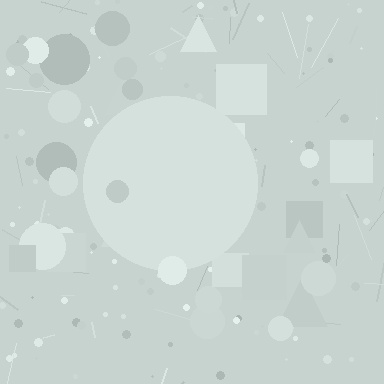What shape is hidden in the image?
A circle is hidden in the image.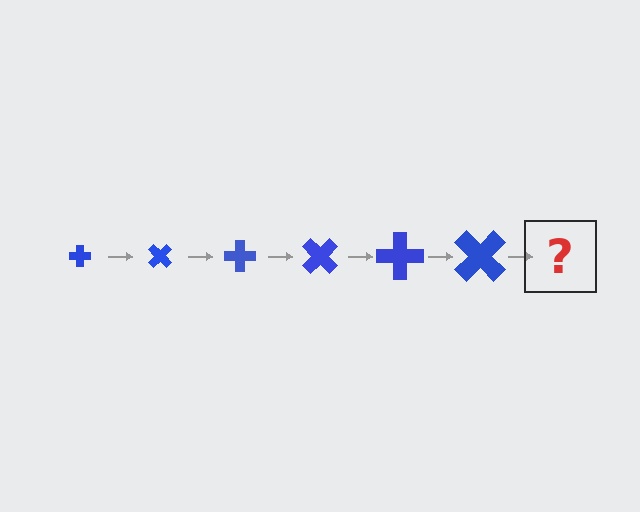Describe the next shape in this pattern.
It should be a cross, larger than the previous one and rotated 270 degrees from the start.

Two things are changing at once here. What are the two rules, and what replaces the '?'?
The two rules are that the cross grows larger each step and it rotates 45 degrees each step. The '?' should be a cross, larger than the previous one and rotated 270 degrees from the start.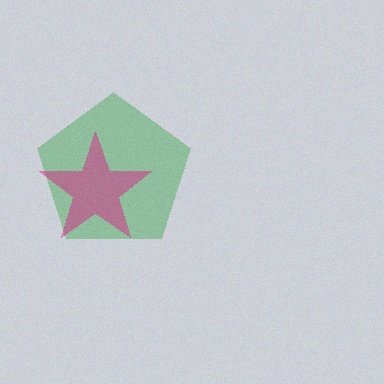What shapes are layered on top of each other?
The layered shapes are: a green pentagon, a magenta star.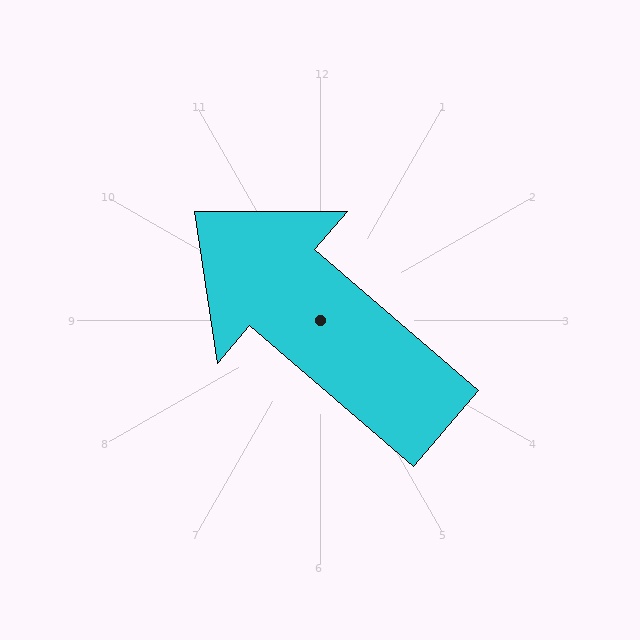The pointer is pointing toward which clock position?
Roughly 10 o'clock.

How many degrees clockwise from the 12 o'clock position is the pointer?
Approximately 311 degrees.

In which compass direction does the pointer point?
Northwest.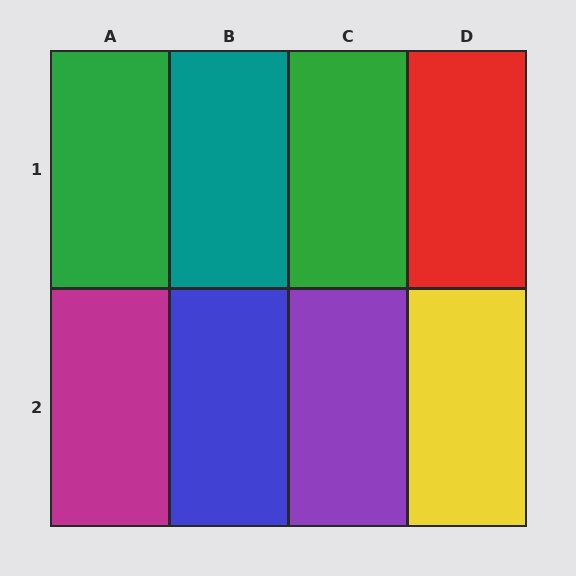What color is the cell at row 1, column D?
Red.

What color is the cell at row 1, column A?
Green.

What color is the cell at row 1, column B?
Teal.